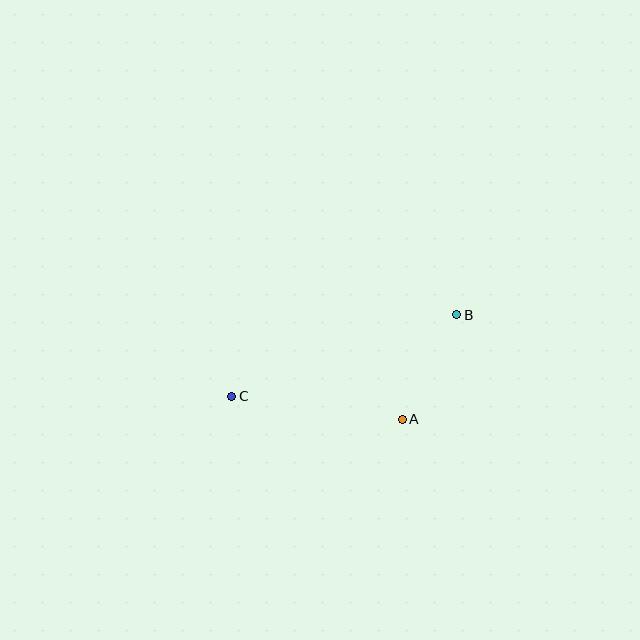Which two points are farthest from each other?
Points B and C are farthest from each other.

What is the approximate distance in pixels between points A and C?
The distance between A and C is approximately 172 pixels.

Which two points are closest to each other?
Points A and B are closest to each other.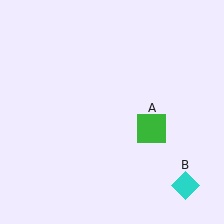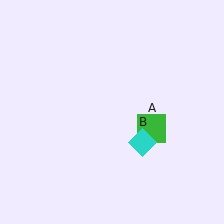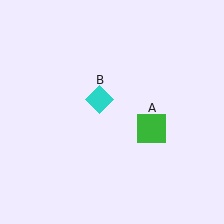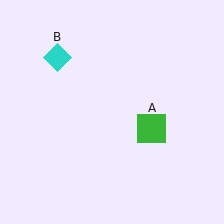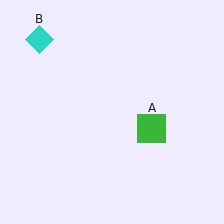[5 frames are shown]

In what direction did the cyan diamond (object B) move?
The cyan diamond (object B) moved up and to the left.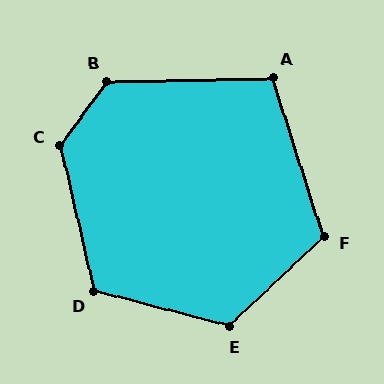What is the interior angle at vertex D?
Approximately 118 degrees (obtuse).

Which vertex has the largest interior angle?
C, at approximately 131 degrees.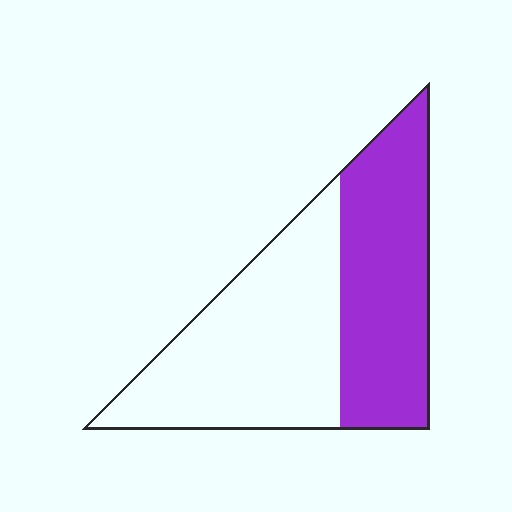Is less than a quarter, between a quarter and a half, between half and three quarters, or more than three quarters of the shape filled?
Between a quarter and a half.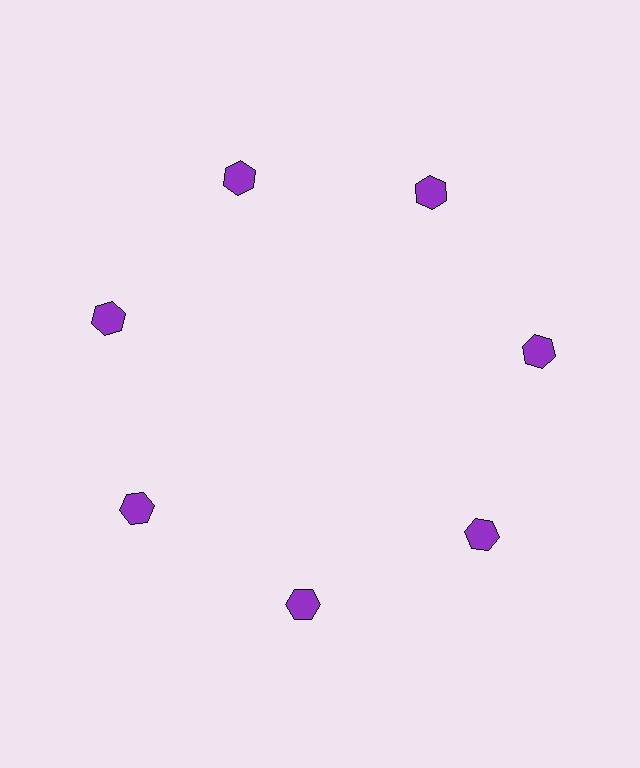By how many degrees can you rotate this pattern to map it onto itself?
The pattern maps onto itself every 51 degrees of rotation.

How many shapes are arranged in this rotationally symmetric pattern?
There are 7 shapes, arranged in 7 groups of 1.